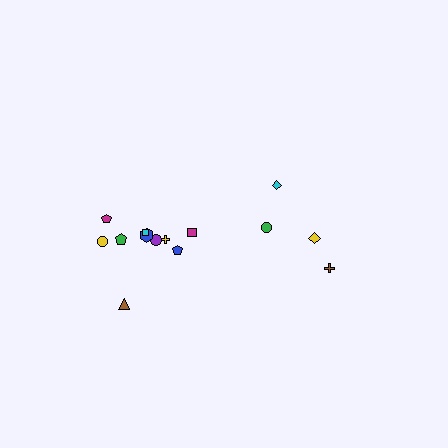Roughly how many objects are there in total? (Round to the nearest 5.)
Roughly 15 objects in total.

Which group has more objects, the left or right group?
The left group.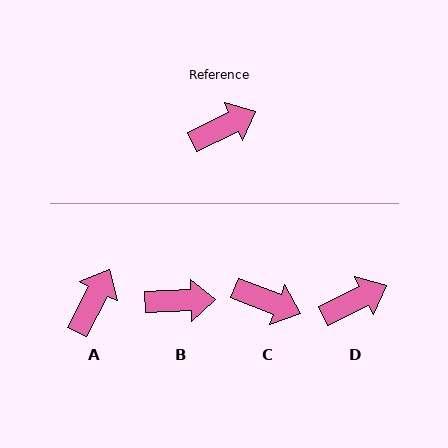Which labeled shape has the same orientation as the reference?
D.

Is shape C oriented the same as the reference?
No, it is off by about 47 degrees.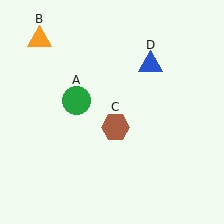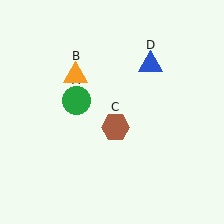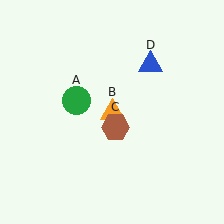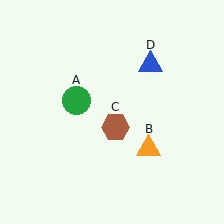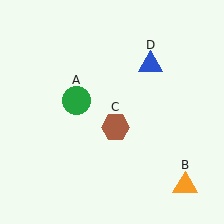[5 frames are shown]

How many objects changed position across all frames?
1 object changed position: orange triangle (object B).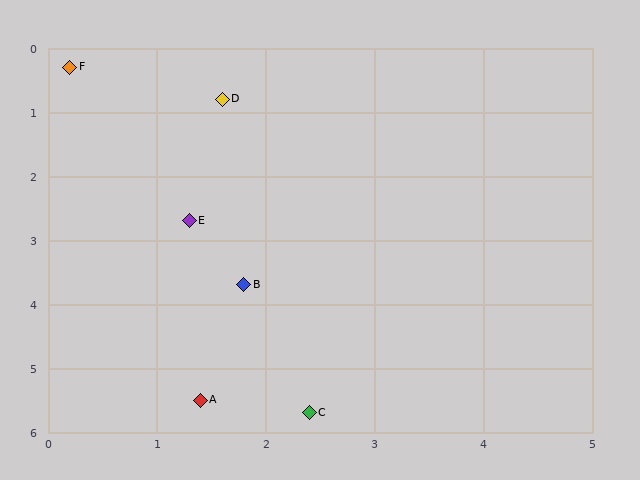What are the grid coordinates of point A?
Point A is at approximately (1.4, 5.5).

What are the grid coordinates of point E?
Point E is at approximately (1.3, 2.7).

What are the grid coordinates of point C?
Point C is at approximately (2.4, 5.7).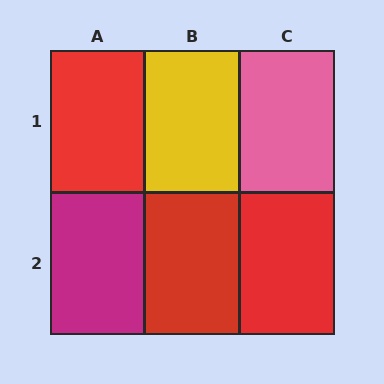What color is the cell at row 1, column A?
Red.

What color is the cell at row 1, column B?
Yellow.